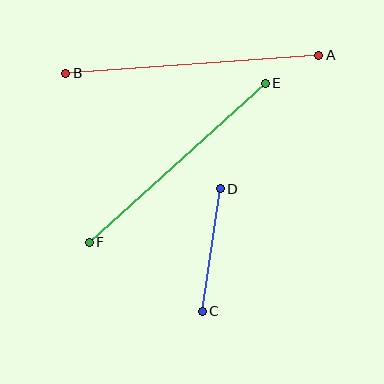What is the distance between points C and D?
The distance is approximately 124 pixels.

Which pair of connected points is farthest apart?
Points A and B are farthest apart.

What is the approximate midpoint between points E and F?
The midpoint is at approximately (177, 163) pixels.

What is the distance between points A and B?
The distance is approximately 254 pixels.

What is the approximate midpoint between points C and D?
The midpoint is at approximately (211, 250) pixels.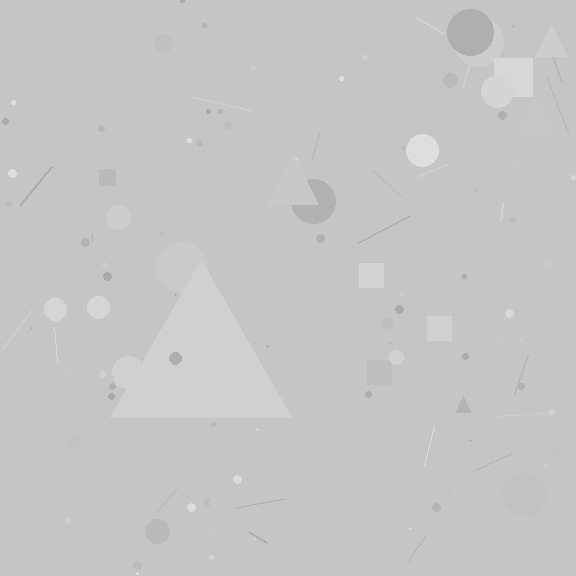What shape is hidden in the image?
A triangle is hidden in the image.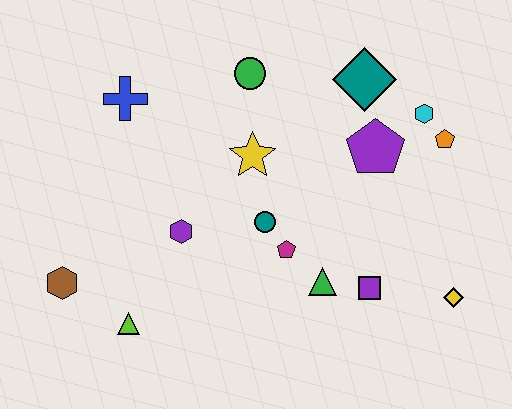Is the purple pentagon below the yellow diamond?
No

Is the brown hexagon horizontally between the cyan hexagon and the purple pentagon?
No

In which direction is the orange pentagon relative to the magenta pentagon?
The orange pentagon is to the right of the magenta pentagon.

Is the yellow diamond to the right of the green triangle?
Yes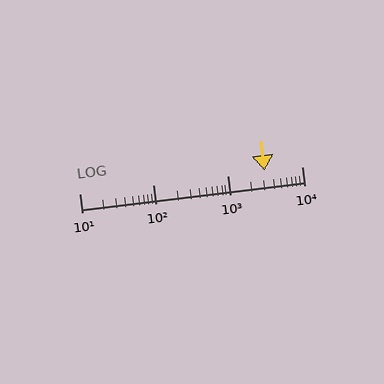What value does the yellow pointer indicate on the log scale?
The pointer indicates approximately 3100.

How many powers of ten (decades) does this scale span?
The scale spans 3 decades, from 10 to 10000.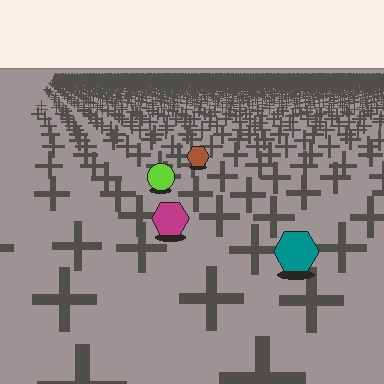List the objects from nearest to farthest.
From nearest to farthest: the teal hexagon, the magenta hexagon, the lime circle, the brown hexagon.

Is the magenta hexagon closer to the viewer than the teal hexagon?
No. The teal hexagon is closer — you can tell from the texture gradient: the ground texture is coarser near it.